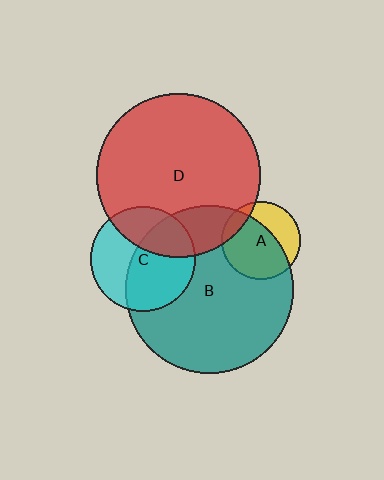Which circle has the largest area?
Circle B (teal).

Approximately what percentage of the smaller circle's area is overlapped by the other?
Approximately 35%.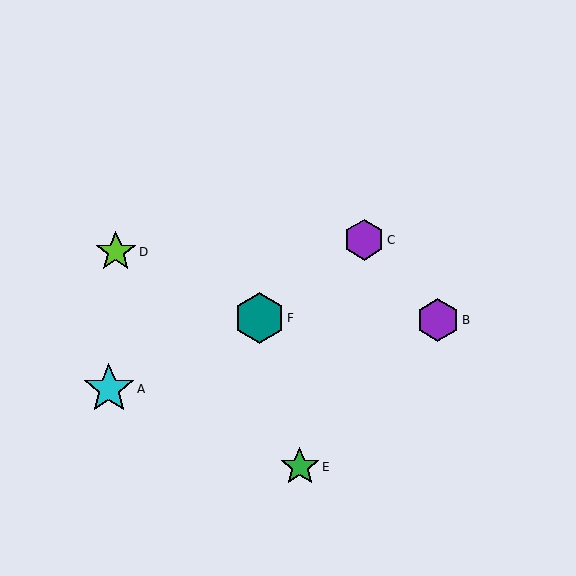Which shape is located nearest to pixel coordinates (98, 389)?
The cyan star (labeled A) at (109, 389) is nearest to that location.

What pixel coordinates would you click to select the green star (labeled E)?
Click at (300, 467) to select the green star E.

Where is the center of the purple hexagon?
The center of the purple hexagon is at (364, 240).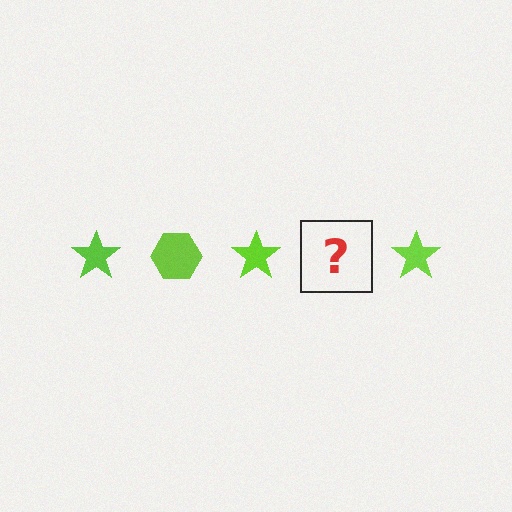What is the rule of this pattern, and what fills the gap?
The rule is that the pattern cycles through star, hexagon shapes in lime. The gap should be filled with a lime hexagon.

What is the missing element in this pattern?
The missing element is a lime hexagon.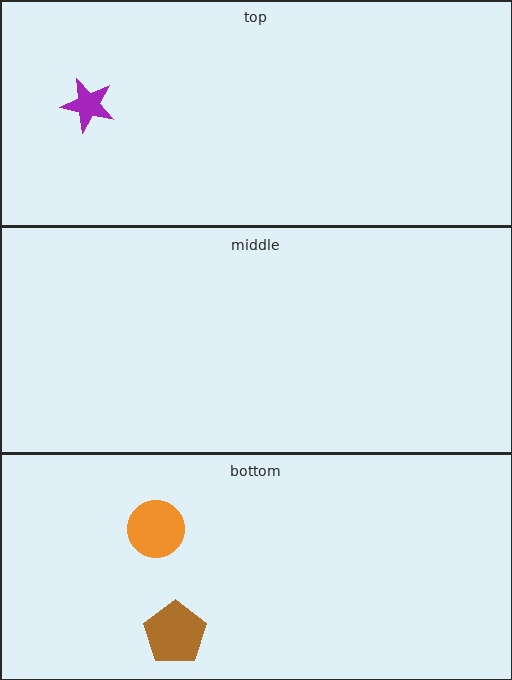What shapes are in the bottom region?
The brown pentagon, the orange circle.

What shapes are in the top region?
The purple star.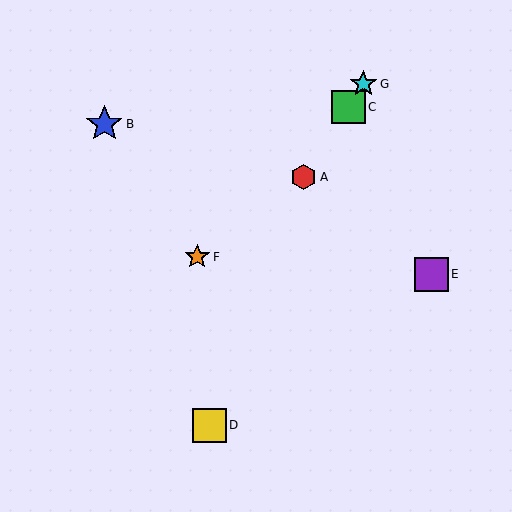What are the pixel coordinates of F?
Object F is at (197, 257).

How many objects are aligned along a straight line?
3 objects (A, C, G) are aligned along a straight line.